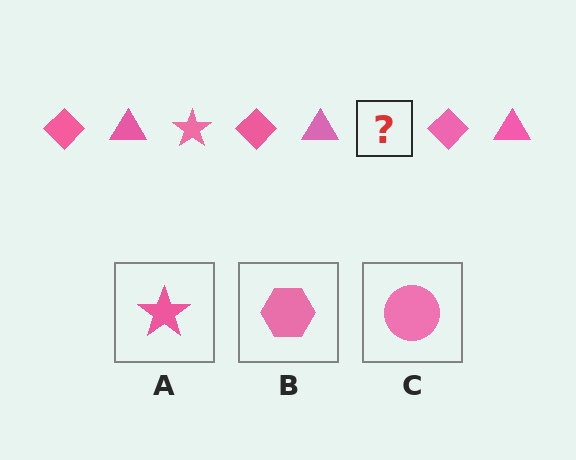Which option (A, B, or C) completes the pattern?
A.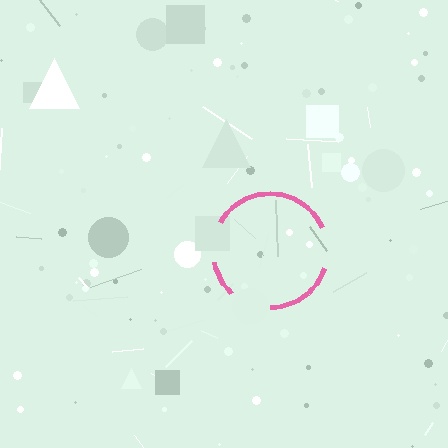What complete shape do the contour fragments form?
The contour fragments form a circle.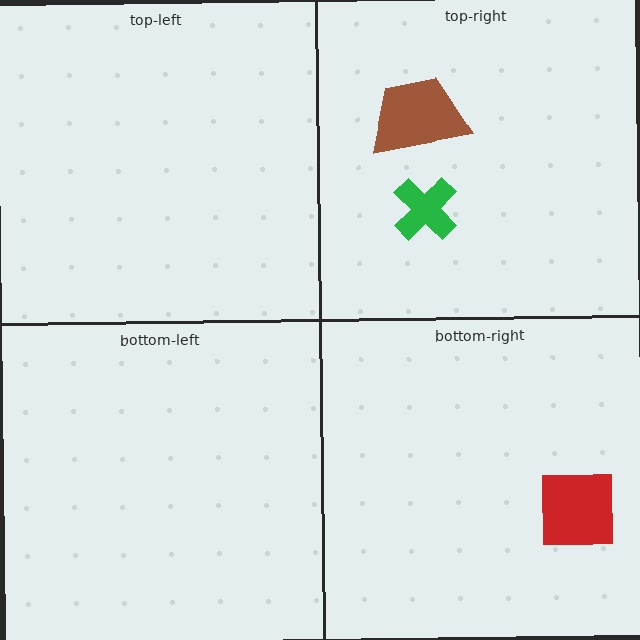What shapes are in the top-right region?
The green cross, the brown trapezoid.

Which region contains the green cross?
The top-right region.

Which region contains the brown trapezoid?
The top-right region.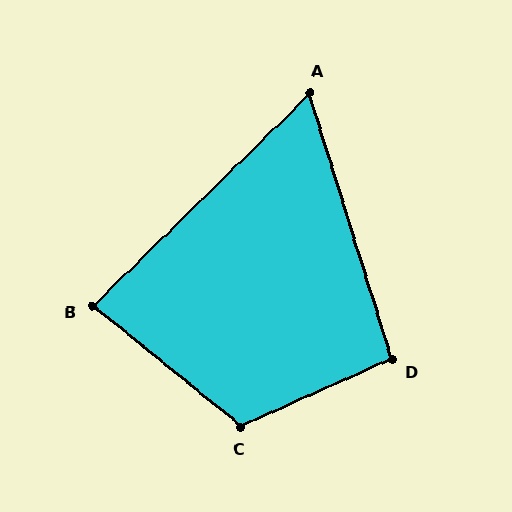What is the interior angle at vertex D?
Approximately 97 degrees (obtuse).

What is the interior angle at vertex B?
Approximately 83 degrees (acute).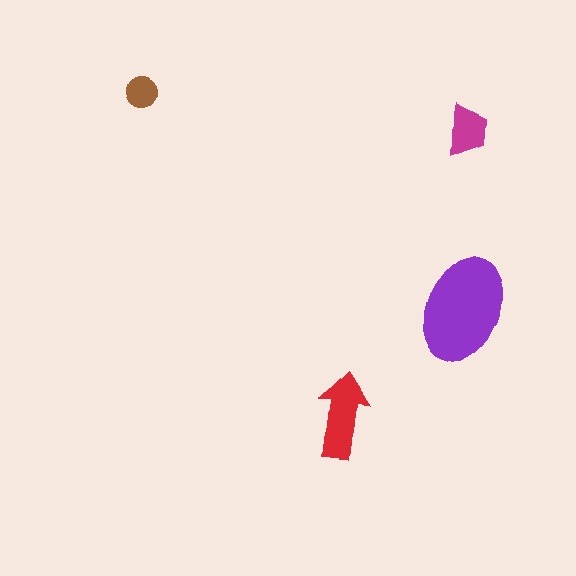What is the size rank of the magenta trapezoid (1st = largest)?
3rd.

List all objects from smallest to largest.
The brown circle, the magenta trapezoid, the red arrow, the purple ellipse.